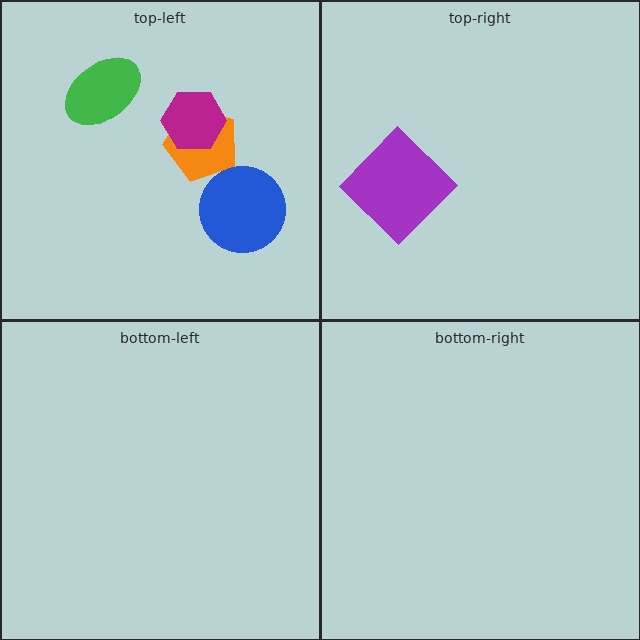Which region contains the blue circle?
The top-left region.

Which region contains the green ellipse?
The top-left region.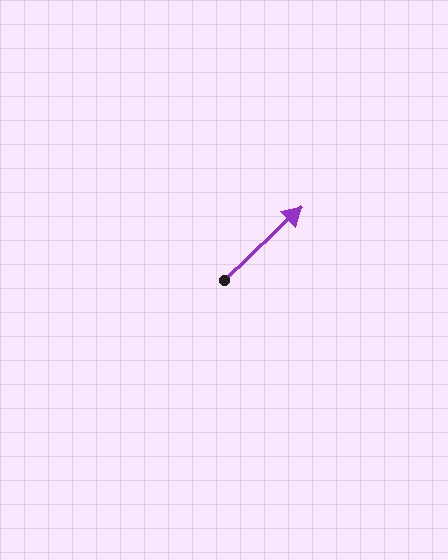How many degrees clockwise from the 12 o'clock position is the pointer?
Approximately 47 degrees.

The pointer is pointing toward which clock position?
Roughly 2 o'clock.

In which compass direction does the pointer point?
Northeast.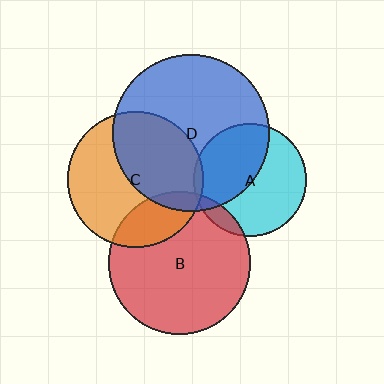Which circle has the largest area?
Circle D (blue).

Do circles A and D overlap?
Yes.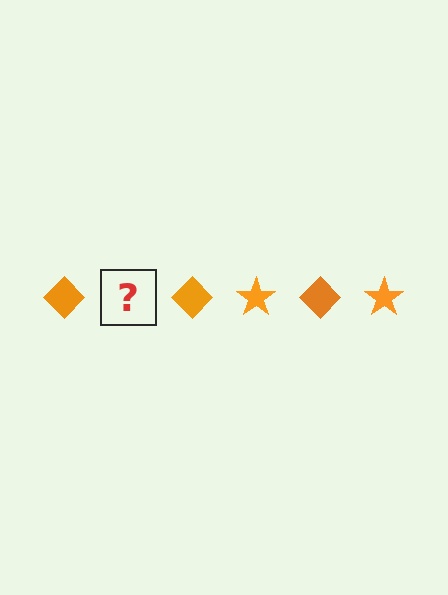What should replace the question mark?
The question mark should be replaced with an orange star.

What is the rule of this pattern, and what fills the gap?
The rule is that the pattern cycles through diamond, star shapes in orange. The gap should be filled with an orange star.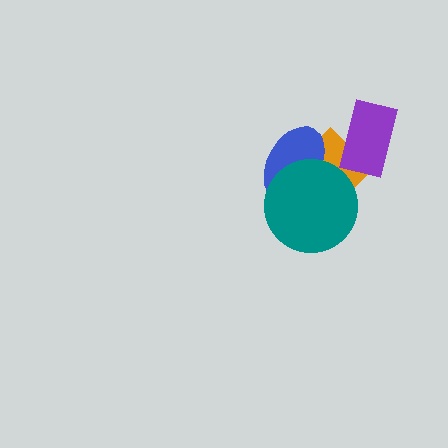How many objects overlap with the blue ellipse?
2 objects overlap with the blue ellipse.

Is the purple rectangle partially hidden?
No, no other shape covers it.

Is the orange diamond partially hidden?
Yes, it is partially covered by another shape.